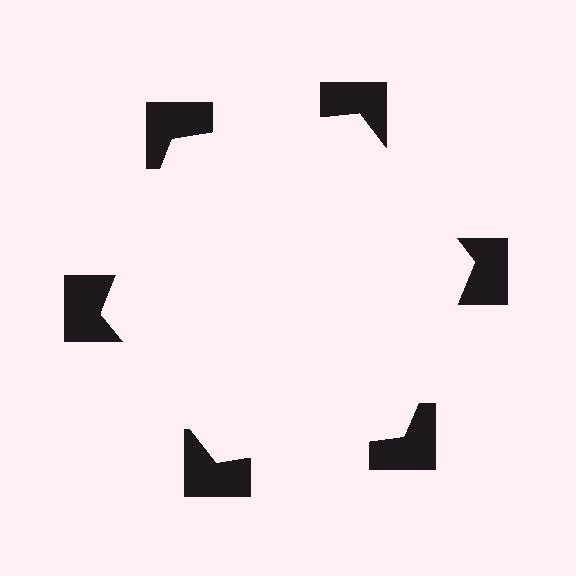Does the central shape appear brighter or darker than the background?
It typically appears slightly brighter than the background, even though no actual brightness change is drawn.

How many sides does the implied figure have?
6 sides.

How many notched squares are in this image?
There are 6 — one at each vertex of the illusory hexagon.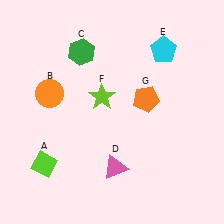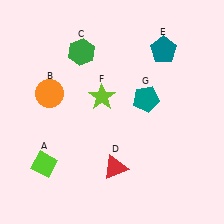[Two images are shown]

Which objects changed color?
D changed from pink to red. E changed from cyan to teal. G changed from orange to teal.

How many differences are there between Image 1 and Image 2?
There are 3 differences between the two images.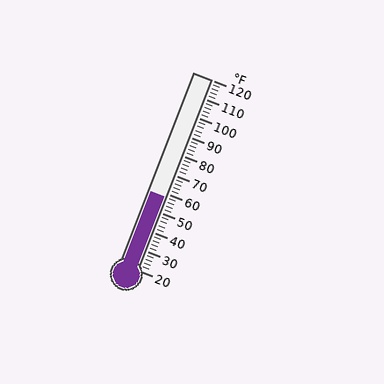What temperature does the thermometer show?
The thermometer shows approximately 58°F.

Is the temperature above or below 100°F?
The temperature is below 100°F.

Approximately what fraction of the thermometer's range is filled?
The thermometer is filled to approximately 40% of its range.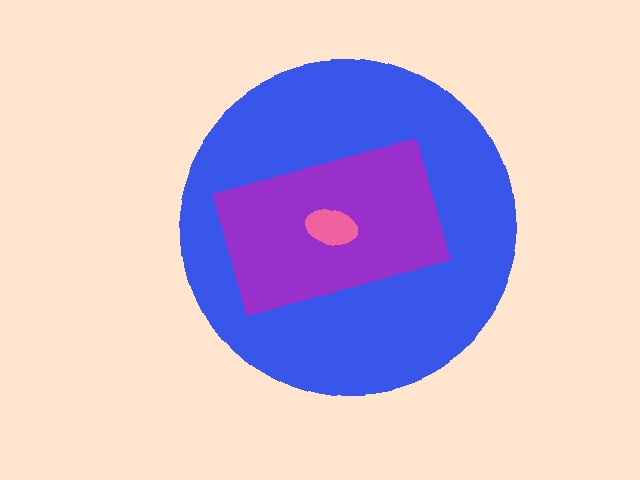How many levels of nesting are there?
3.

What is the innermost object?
The pink ellipse.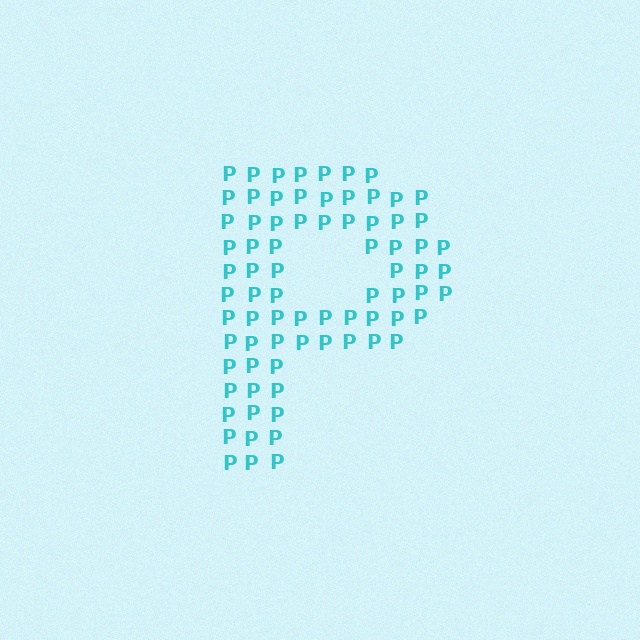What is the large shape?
The large shape is the letter P.